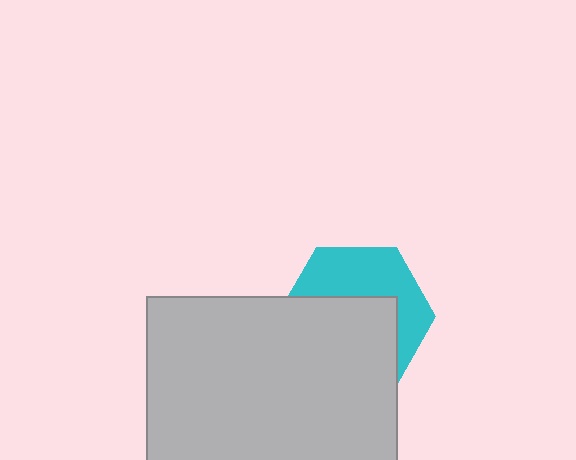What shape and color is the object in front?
The object in front is a light gray rectangle.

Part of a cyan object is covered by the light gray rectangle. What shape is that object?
It is a hexagon.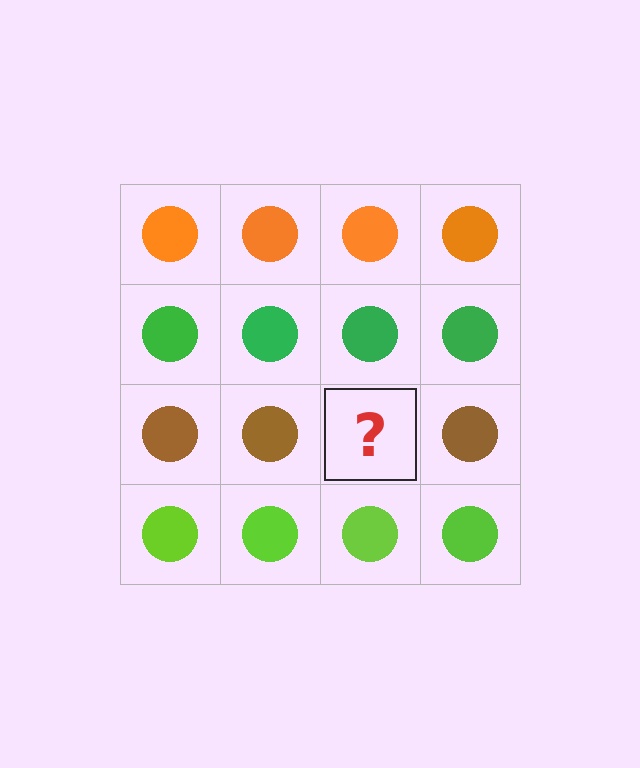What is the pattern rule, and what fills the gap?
The rule is that each row has a consistent color. The gap should be filled with a brown circle.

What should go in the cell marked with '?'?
The missing cell should contain a brown circle.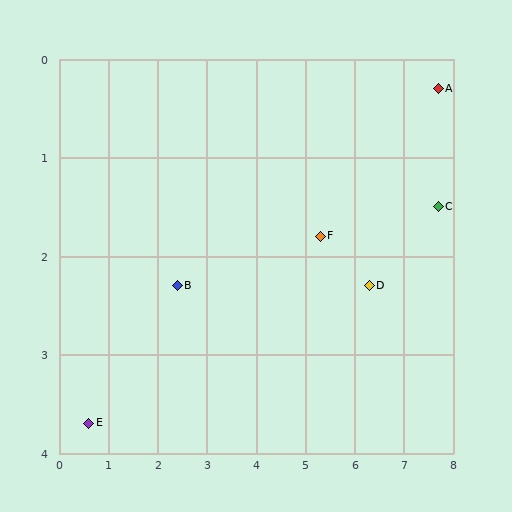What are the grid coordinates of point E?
Point E is at approximately (0.6, 3.7).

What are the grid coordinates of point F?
Point F is at approximately (5.3, 1.8).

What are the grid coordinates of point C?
Point C is at approximately (7.7, 1.5).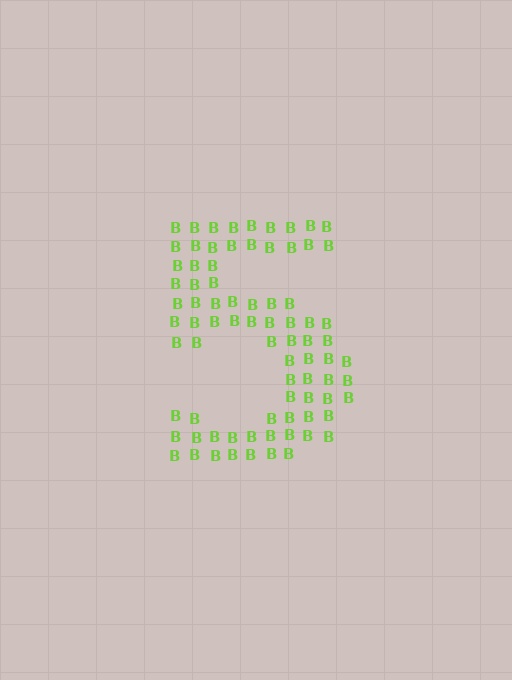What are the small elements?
The small elements are letter B's.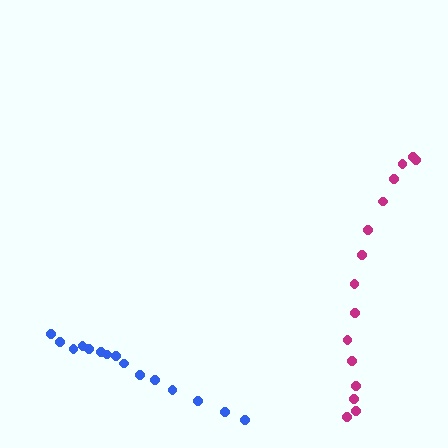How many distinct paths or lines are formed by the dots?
There are 2 distinct paths.